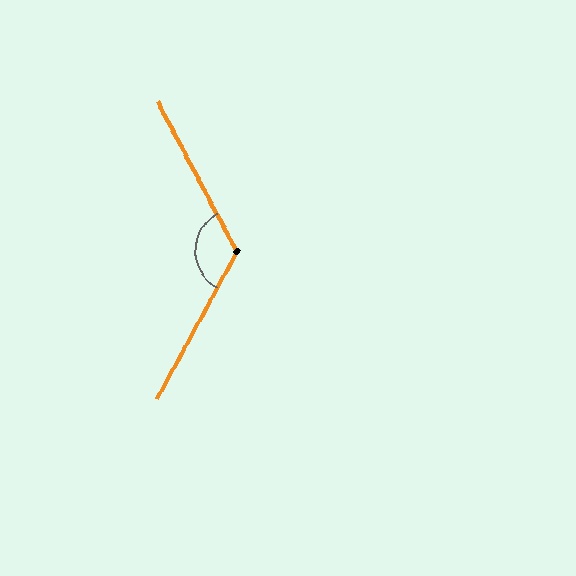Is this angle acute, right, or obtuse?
It is obtuse.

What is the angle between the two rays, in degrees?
Approximately 124 degrees.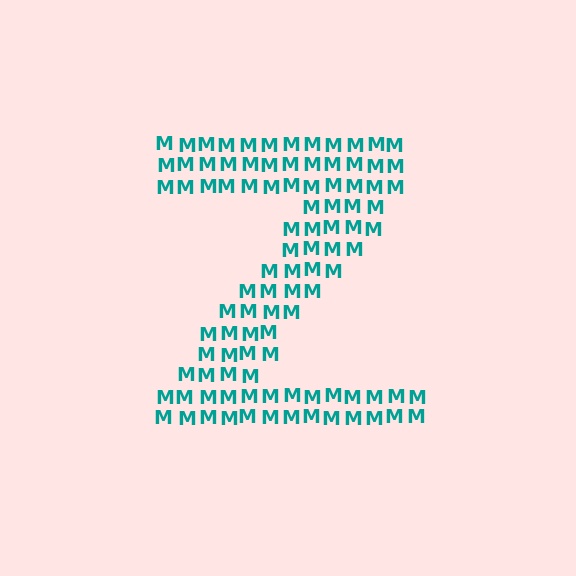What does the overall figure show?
The overall figure shows the letter Z.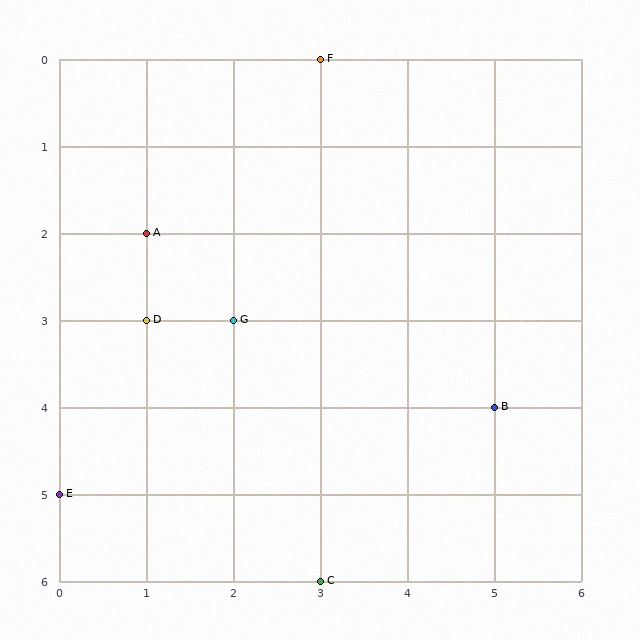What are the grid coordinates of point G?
Point G is at grid coordinates (2, 3).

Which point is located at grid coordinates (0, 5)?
Point E is at (0, 5).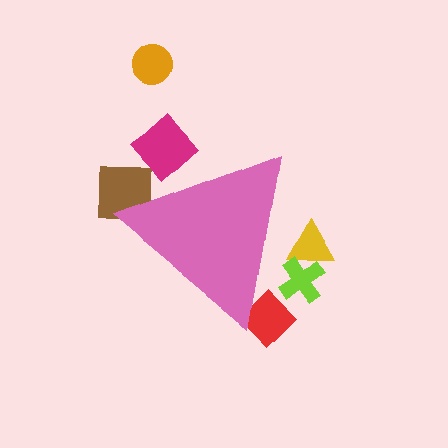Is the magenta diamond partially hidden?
Yes, the magenta diamond is partially hidden behind the pink triangle.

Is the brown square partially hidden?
Yes, the brown square is partially hidden behind the pink triangle.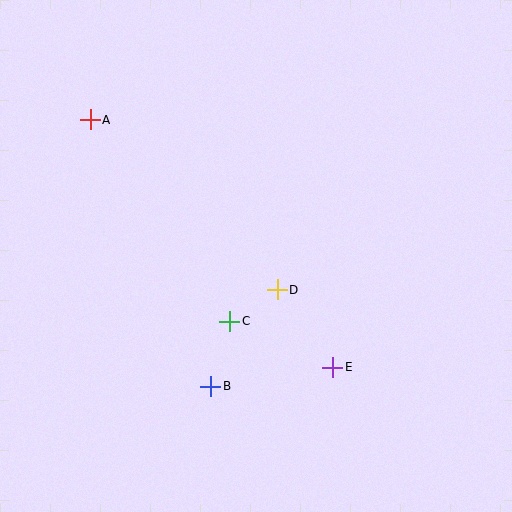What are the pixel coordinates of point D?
Point D is at (277, 290).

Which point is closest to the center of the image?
Point D at (277, 290) is closest to the center.